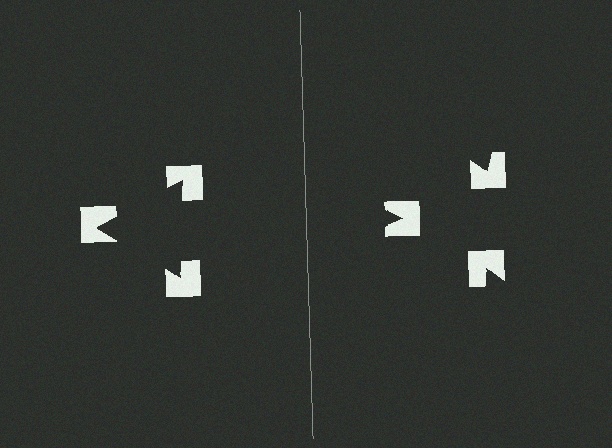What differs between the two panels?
The notched squares are positioned identically on both sides; only the wedge orientations differ. On the left they align to a triangle; on the right they are misaligned.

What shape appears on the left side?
An illusory triangle.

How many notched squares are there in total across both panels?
6 — 3 on each side.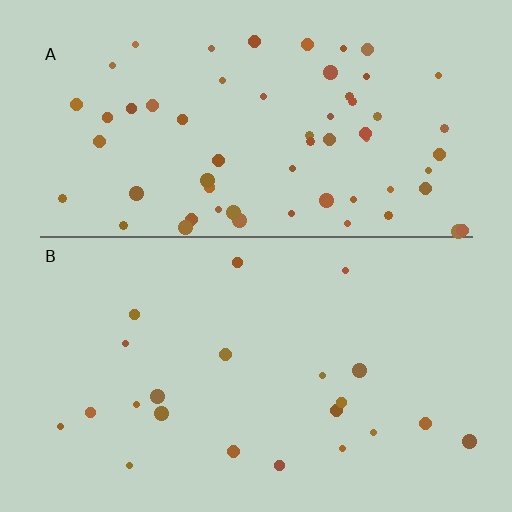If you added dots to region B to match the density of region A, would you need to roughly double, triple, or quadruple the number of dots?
Approximately triple.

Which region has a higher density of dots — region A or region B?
A (the top).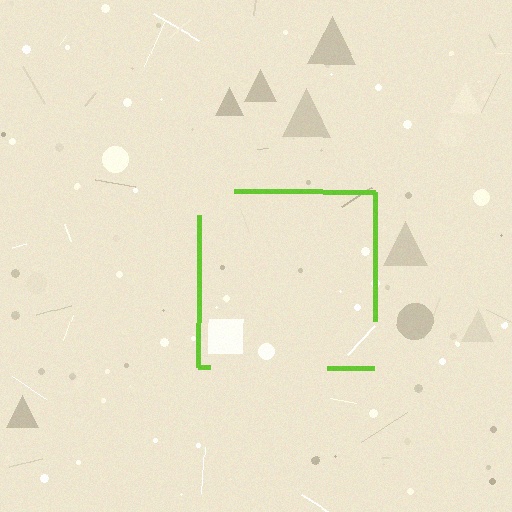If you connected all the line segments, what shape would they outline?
They would outline a square.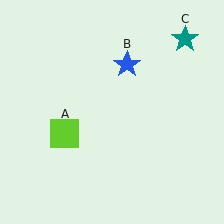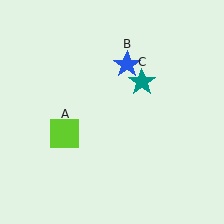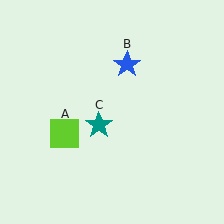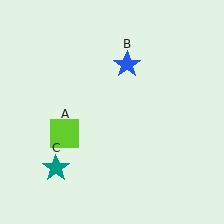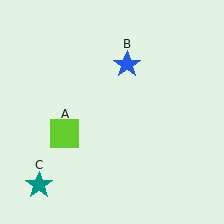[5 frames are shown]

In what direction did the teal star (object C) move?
The teal star (object C) moved down and to the left.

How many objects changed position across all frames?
1 object changed position: teal star (object C).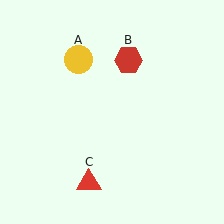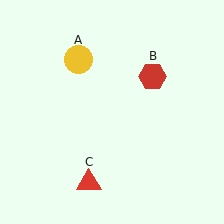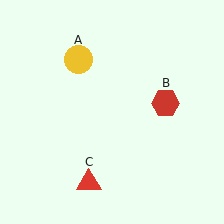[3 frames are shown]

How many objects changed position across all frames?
1 object changed position: red hexagon (object B).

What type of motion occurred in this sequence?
The red hexagon (object B) rotated clockwise around the center of the scene.